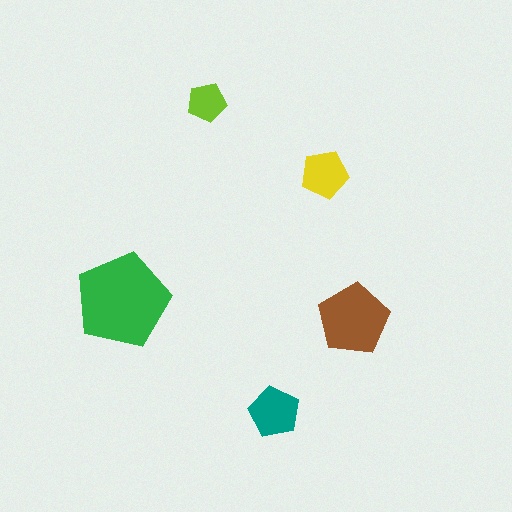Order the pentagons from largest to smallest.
the green one, the brown one, the teal one, the yellow one, the lime one.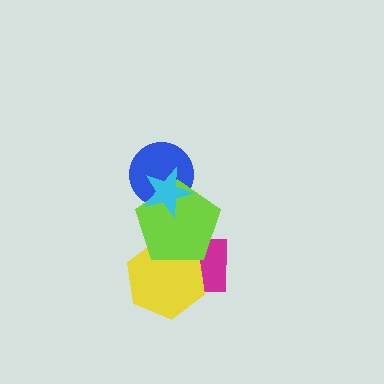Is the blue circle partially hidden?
Yes, it is partially covered by another shape.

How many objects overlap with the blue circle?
2 objects overlap with the blue circle.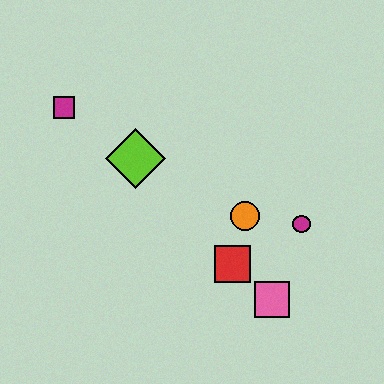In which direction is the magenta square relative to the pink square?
The magenta square is to the left of the pink square.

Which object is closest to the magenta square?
The lime diamond is closest to the magenta square.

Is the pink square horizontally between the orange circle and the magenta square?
No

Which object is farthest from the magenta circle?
The magenta square is farthest from the magenta circle.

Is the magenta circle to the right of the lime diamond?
Yes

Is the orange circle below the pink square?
No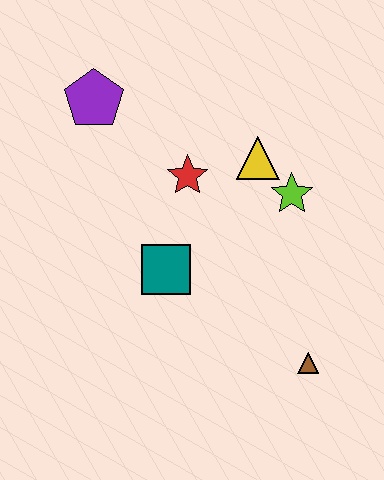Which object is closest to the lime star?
The yellow triangle is closest to the lime star.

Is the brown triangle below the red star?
Yes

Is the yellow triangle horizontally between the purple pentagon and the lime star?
Yes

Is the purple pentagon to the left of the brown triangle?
Yes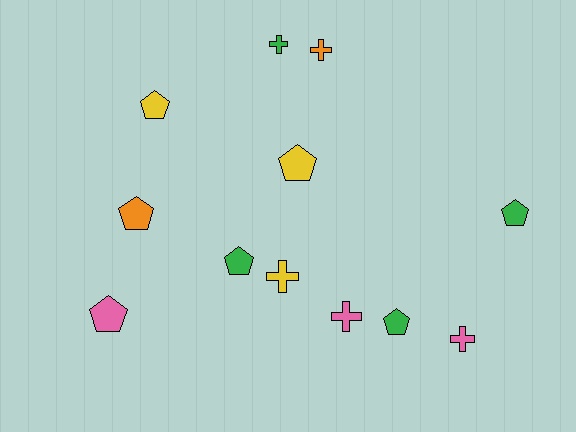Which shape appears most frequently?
Pentagon, with 7 objects.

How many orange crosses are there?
There is 1 orange cross.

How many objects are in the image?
There are 12 objects.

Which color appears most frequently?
Green, with 4 objects.